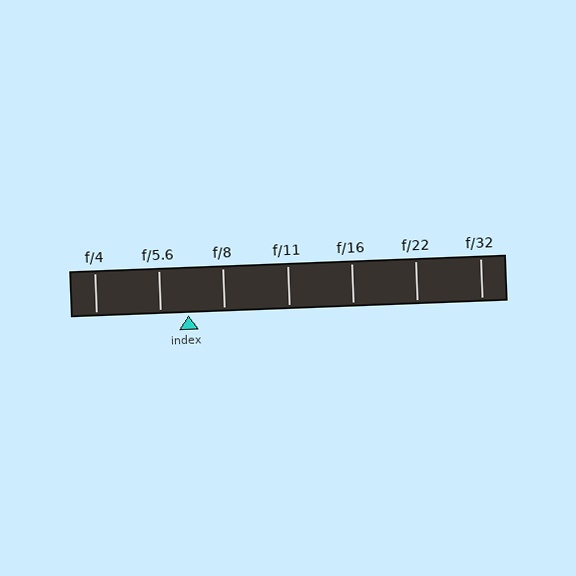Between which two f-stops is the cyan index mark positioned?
The index mark is between f/5.6 and f/8.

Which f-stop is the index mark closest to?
The index mark is closest to f/5.6.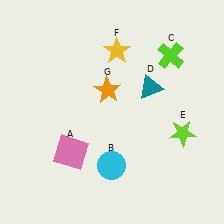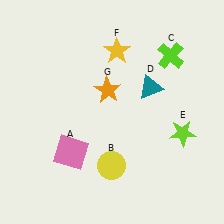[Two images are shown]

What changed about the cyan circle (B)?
In Image 1, B is cyan. In Image 2, it changed to yellow.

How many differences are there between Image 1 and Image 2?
There is 1 difference between the two images.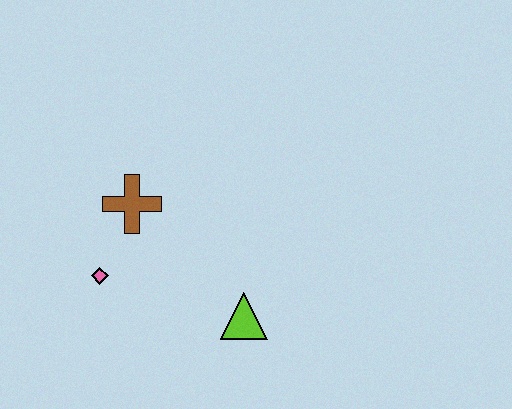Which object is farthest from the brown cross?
The lime triangle is farthest from the brown cross.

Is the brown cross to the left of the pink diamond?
No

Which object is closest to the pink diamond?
The brown cross is closest to the pink diamond.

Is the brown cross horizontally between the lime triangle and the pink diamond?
Yes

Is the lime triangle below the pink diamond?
Yes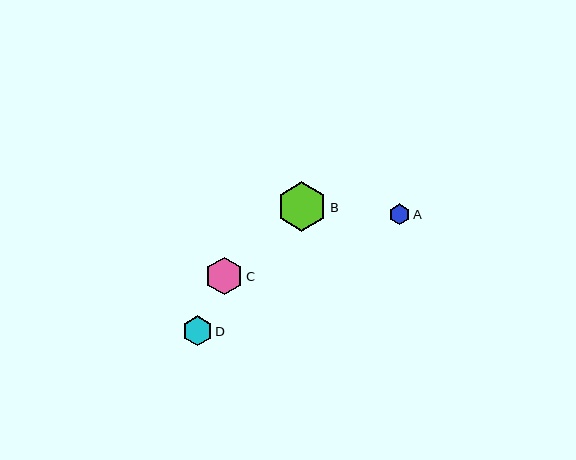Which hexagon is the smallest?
Hexagon A is the smallest with a size of approximately 21 pixels.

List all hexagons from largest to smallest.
From largest to smallest: B, C, D, A.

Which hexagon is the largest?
Hexagon B is the largest with a size of approximately 50 pixels.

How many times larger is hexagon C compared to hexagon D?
Hexagon C is approximately 1.3 times the size of hexagon D.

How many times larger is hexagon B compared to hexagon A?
Hexagon B is approximately 2.4 times the size of hexagon A.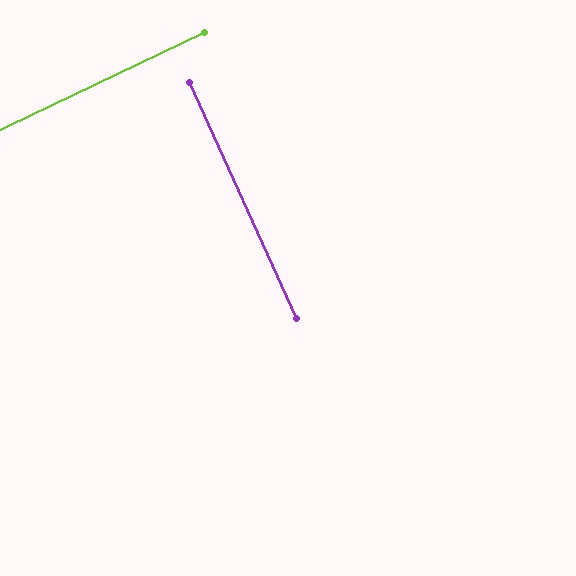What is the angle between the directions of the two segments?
Approximately 89 degrees.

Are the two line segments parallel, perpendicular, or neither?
Perpendicular — they meet at approximately 89°.